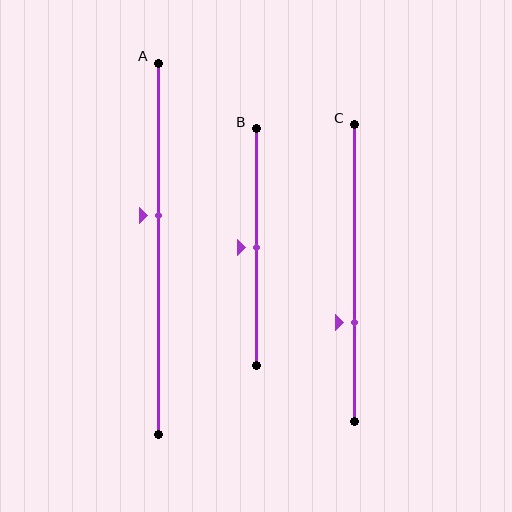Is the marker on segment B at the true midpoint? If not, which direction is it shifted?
Yes, the marker on segment B is at the true midpoint.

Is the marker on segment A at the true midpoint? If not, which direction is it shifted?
No, the marker on segment A is shifted upward by about 9% of the segment length.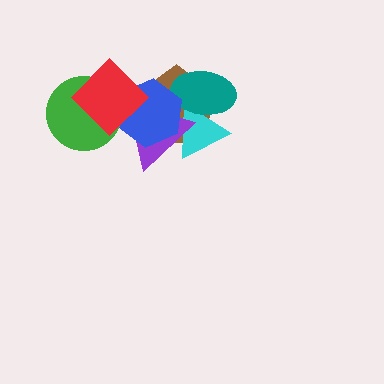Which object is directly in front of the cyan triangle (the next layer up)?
The purple triangle is directly in front of the cyan triangle.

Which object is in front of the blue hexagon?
The red diamond is in front of the blue hexagon.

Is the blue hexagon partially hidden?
Yes, it is partially covered by another shape.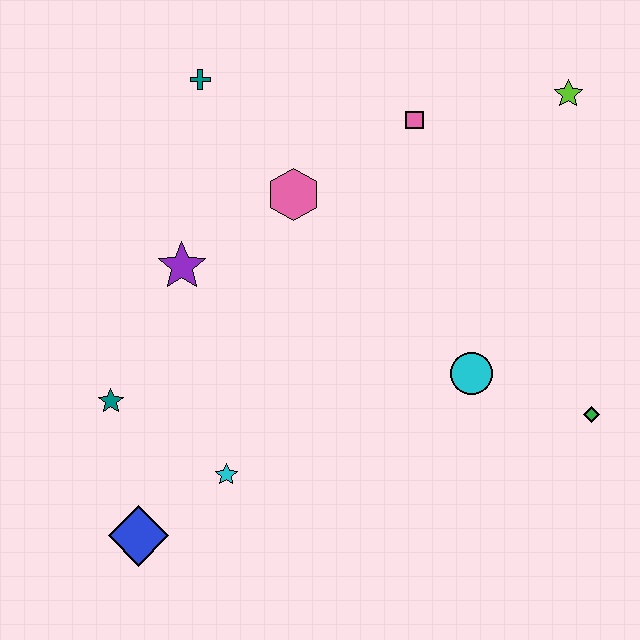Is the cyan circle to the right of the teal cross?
Yes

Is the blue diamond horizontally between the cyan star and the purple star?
No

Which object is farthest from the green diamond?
The teal cross is farthest from the green diamond.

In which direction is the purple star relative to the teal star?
The purple star is above the teal star.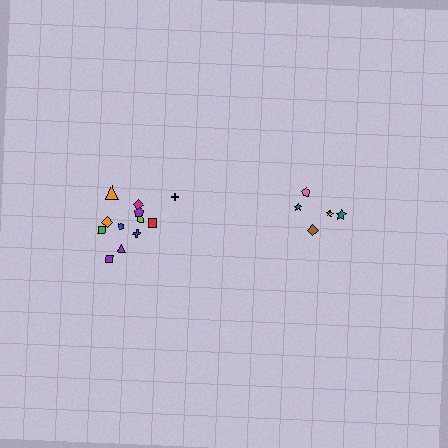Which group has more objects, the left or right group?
The left group.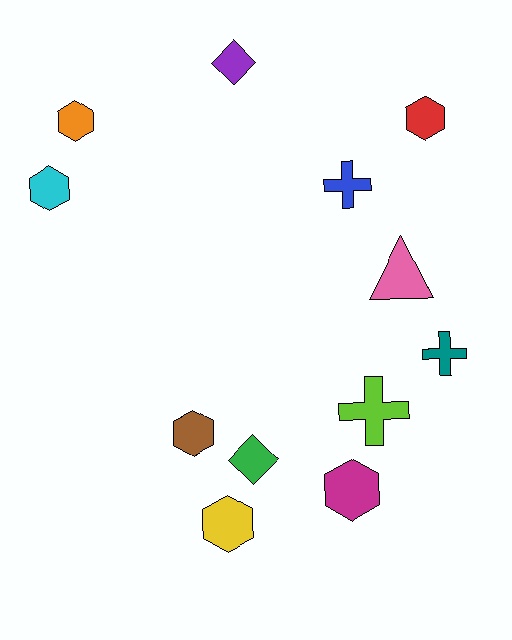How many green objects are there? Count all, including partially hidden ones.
There is 1 green object.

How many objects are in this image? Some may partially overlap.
There are 12 objects.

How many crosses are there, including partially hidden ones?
There are 3 crosses.